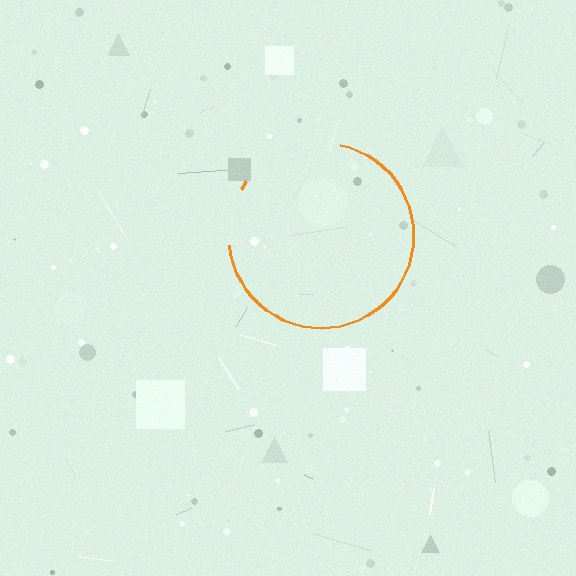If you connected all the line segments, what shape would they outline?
They would outline a circle.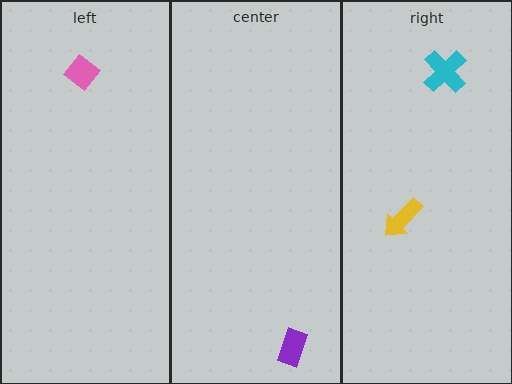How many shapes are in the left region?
1.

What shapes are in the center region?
The purple rectangle.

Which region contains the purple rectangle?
The center region.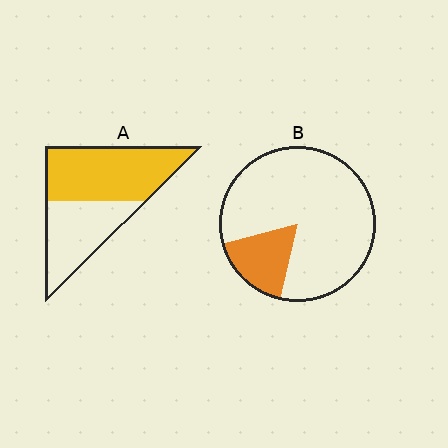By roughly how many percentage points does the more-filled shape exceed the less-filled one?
By roughly 40 percentage points (A over B).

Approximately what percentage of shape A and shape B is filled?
A is approximately 60% and B is approximately 15%.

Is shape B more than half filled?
No.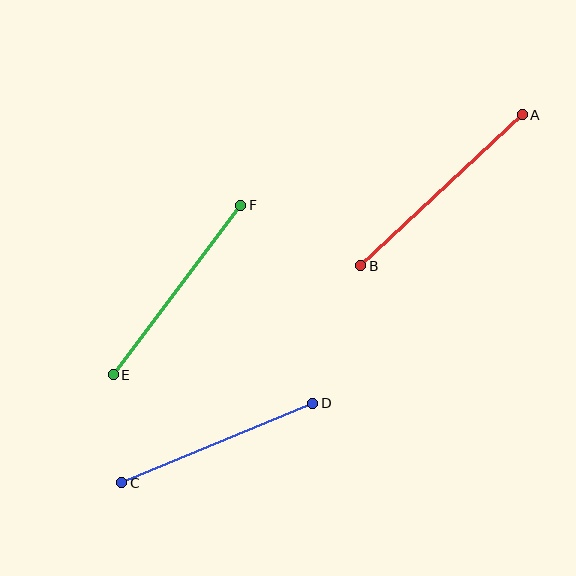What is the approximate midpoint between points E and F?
The midpoint is at approximately (177, 290) pixels.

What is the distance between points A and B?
The distance is approximately 221 pixels.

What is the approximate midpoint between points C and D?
The midpoint is at approximately (217, 443) pixels.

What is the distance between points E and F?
The distance is approximately 212 pixels.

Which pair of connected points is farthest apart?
Points A and B are farthest apart.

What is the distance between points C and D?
The distance is approximately 207 pixels.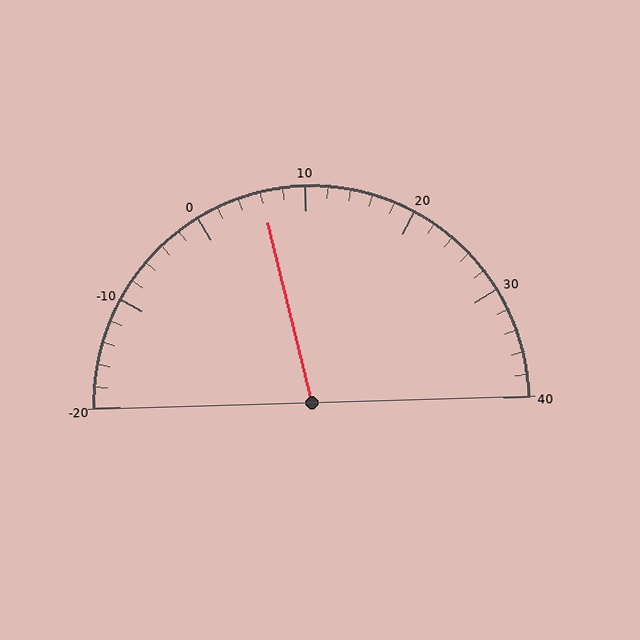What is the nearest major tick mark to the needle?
The nearest major tick mark is 10.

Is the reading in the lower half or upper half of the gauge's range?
The reading is in the lower half of the range (-20 to 40).